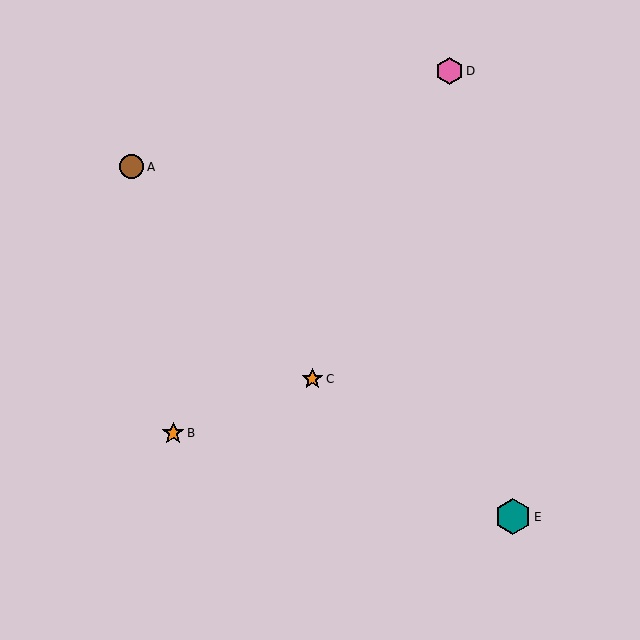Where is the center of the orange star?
The center of the orange star is at (312, 379).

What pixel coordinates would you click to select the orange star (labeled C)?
Click at (312, 379) to select the orange star C.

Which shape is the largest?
The teal hexagon (labeled E) is the largest.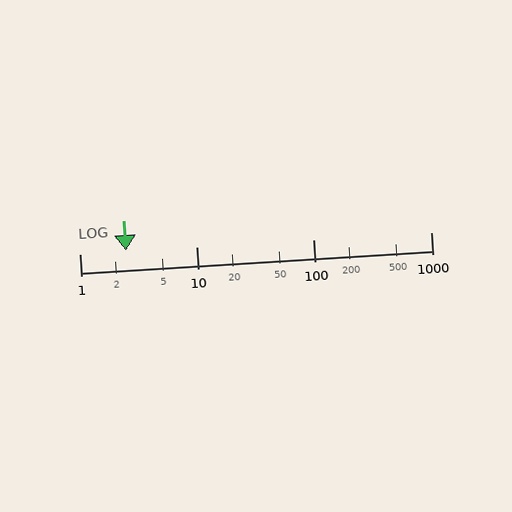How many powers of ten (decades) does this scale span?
The scale spans 3 decades, from 1 to 1000.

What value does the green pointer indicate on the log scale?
The pointer indicates approximately 2.5.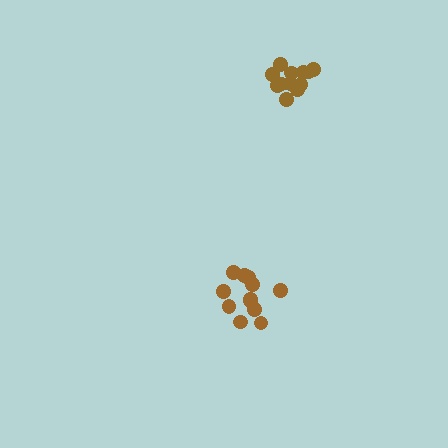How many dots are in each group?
Group 1: 12 dots, Group 2: 12 dots (24 total).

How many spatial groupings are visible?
There are 2 spatial groupings.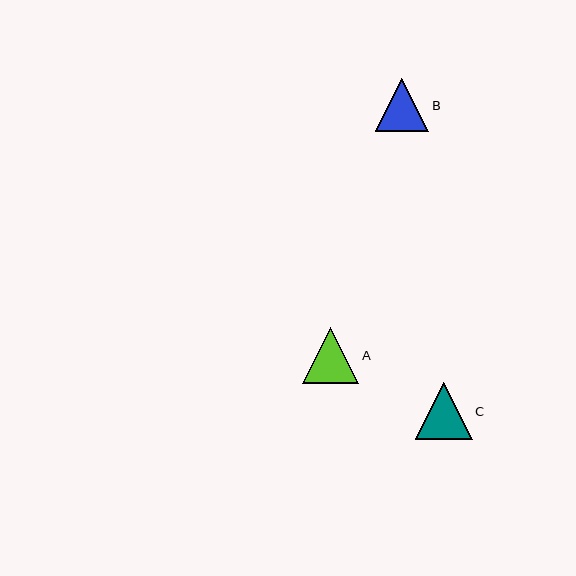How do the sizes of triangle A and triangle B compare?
Triangle A and triangle B are approximately the same size.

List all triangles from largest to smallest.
From largest to smallest: C, A, B.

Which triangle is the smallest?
Triangle B is the smallest with a size of approximately 54 pixels.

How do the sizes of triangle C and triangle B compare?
Triangle C and triangle B are approximately the same size.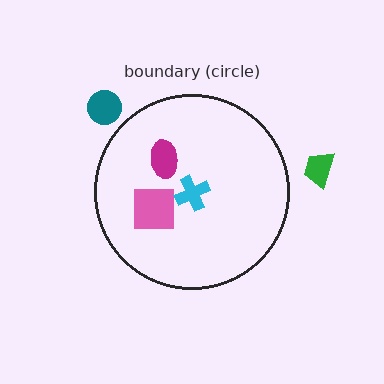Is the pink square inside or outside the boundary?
Inside.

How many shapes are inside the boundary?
3 inside, 2 outside.